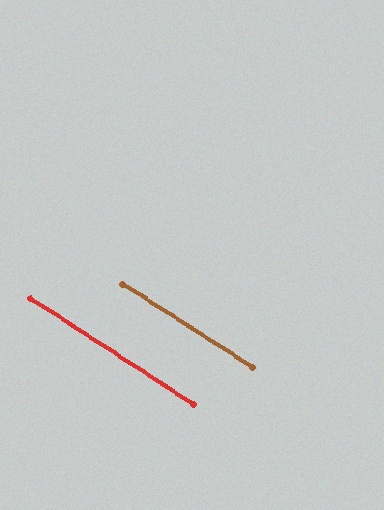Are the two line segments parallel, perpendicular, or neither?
Parallel — their directions differ by only 0.4°.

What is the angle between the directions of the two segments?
Approximately 0 degrees.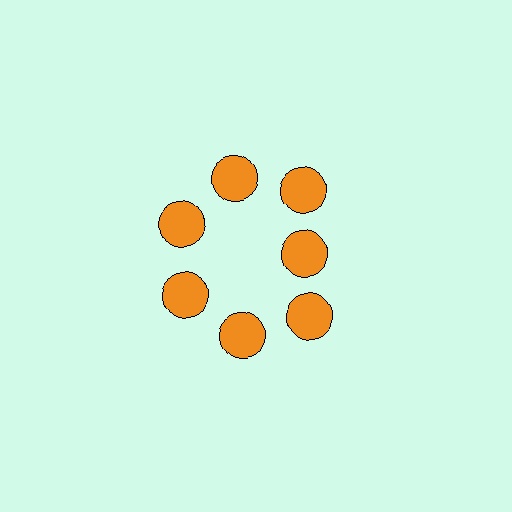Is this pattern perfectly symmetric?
No. The 7 orange circles are arranged in a ring, but one element near the 3 o'clock position is pulled inward toward the center, breaking the 7-fold rotational symmetry.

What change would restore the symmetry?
The symmetry would be restored by moving it outward, back onto the ring so that all 7 circles sit at equal angles and equal distance from the center.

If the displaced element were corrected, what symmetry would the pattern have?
It would have 7-fold rotational symmetry — the pattern would map onto itself every 51 degrees.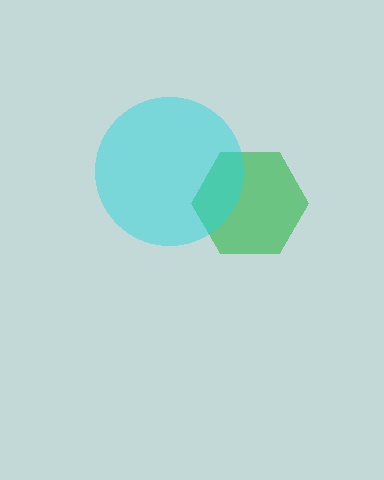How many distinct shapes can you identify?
There are 2 distinct shapes: a green hexagon, a cyan circle.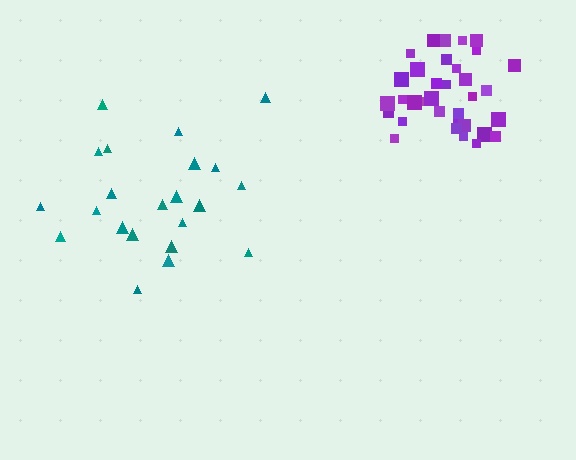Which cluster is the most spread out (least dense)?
Teal.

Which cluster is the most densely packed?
Purple.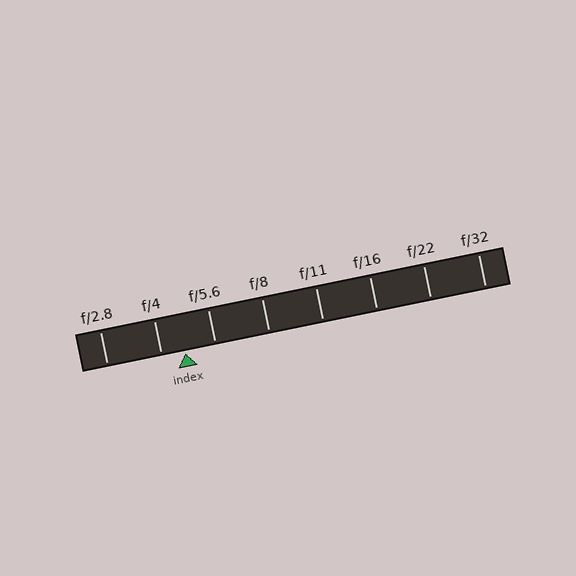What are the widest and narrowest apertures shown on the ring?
The widest aperture shown is f/2.8 and the narrowest is f/32.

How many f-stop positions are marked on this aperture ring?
There are 8 f-stop positions marked.